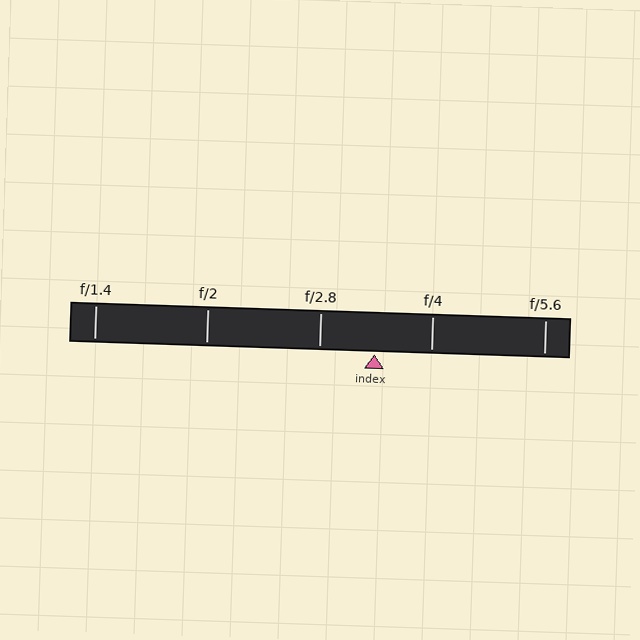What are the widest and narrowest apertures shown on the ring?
The widest aperture shown is f/1.4 and the narrowest is f/5.6.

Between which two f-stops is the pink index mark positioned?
The index mark is between f/2.8 and f/4.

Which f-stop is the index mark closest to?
The index mark is closest to f/2.8.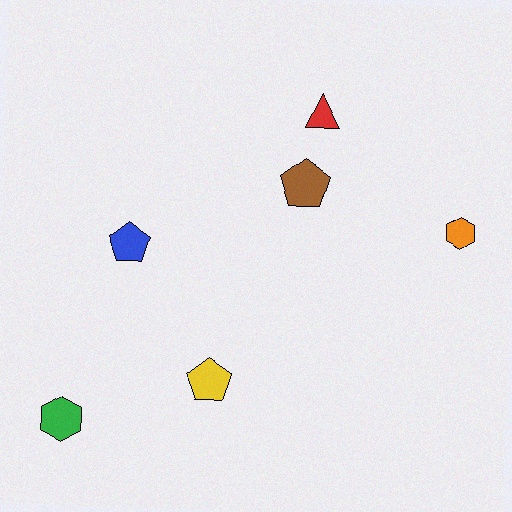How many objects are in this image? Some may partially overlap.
There are 6 objects.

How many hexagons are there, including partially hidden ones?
There are 2 hexagons.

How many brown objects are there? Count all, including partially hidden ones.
There is 1 brown object.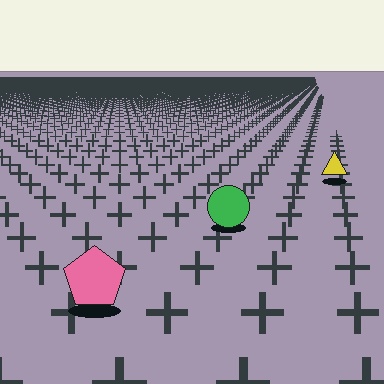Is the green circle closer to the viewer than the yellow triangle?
Yes. The green circle is closer — you can tell from the texture gradient: the ground texture is coarser near it.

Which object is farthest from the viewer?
The yellow triangle is farthest from the viewer. It appears smaller and the ground texture around it is denser.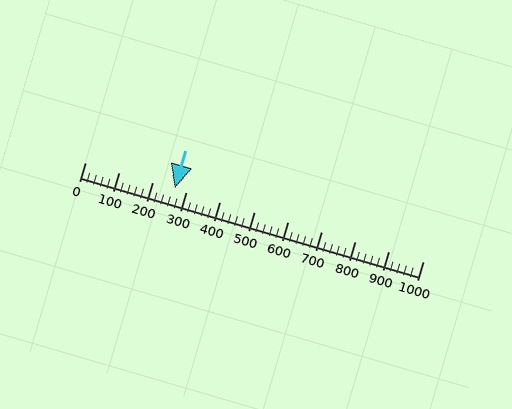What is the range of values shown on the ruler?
The ruler shows values from 0 to 1000.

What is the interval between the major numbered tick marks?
The major tick marks are spaced 100 units apart.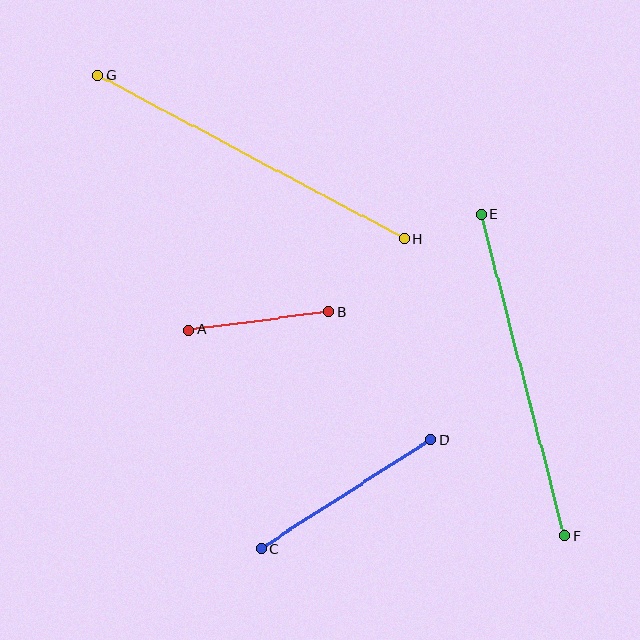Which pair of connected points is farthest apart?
Points G and H are farthest apart.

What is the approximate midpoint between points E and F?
The midpoint is at approximately (523, 375) pixels.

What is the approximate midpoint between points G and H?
The midpoint is at approximately (251, 157) pixels.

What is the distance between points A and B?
The distance is approximately 141 pixels.